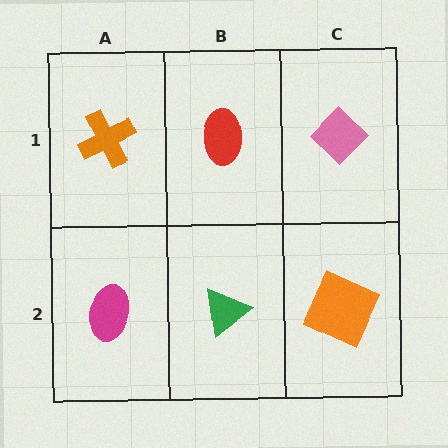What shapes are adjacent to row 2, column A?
An orange cross (row 1, column A), a green triangle (row 2, column B).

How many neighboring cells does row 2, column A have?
2.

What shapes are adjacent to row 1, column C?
An orange square (row 2, column C), a red ellipse (row 1, column B).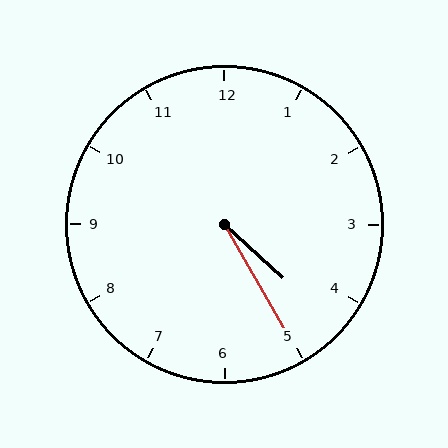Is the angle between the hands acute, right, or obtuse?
It is acute.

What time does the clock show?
4:25.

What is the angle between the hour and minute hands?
Approximately 18 degrees.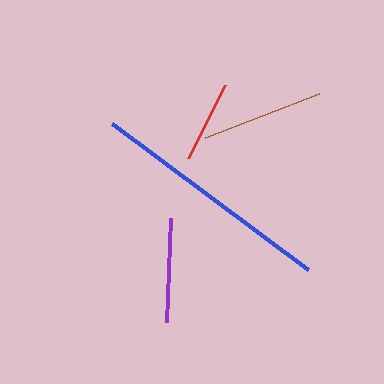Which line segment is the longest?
The blue line is the longest at approximately 244 pixels.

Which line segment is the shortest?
The red line is the shortest at approximately 82 pixels.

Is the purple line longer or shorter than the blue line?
The blue line is longer than the purple line.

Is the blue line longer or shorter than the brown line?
The blue line is longer than the brown line.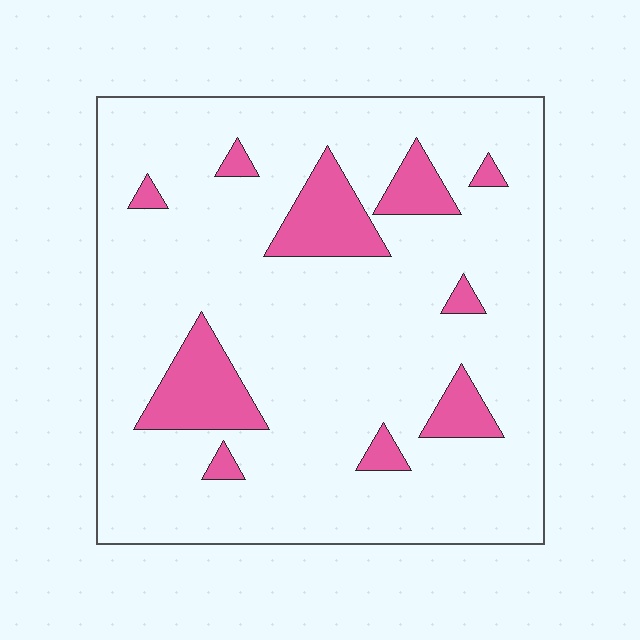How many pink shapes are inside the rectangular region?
10.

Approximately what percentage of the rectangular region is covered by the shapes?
Approximately 15%.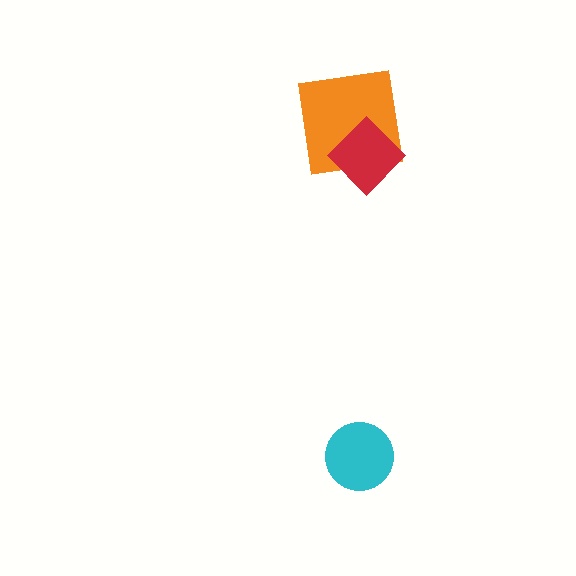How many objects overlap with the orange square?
1 object overlaps with the orange square.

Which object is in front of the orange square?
The red diamond is in front of the orange square.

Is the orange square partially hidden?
Yes, it is partially covered by another shape.